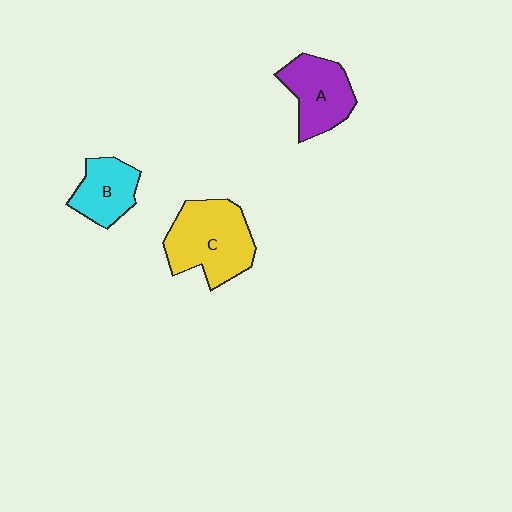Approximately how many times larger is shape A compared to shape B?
Approximately 1.2 times.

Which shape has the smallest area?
Shape B (cyan).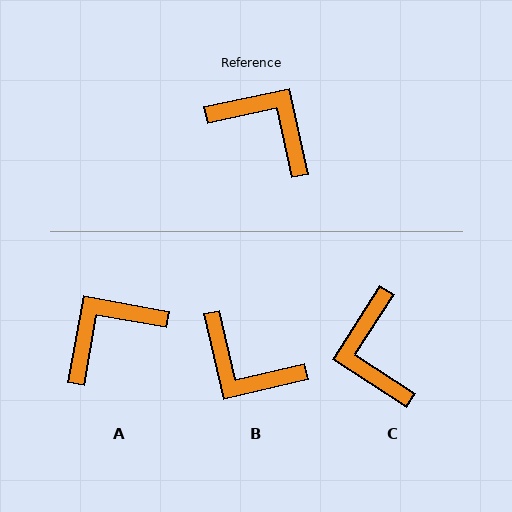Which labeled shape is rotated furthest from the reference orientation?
B, about 179 degrees away.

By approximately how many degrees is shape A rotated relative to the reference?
Approximately 68 degrees counter-clockwise.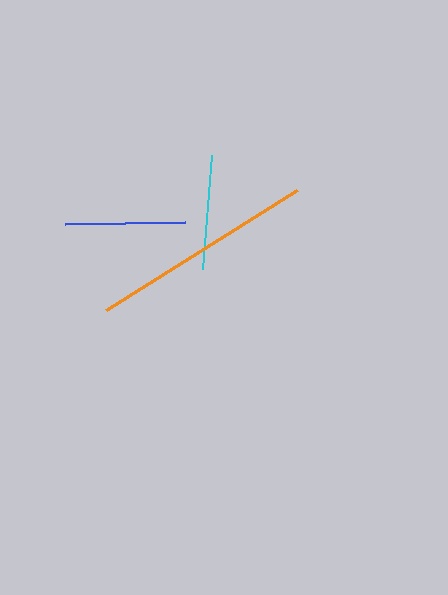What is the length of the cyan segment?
The cyan segment is approximately 114 pixels long.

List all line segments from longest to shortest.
From longest to shortest: orange, blue, cyan.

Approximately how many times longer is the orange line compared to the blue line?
The orange line is approximately 1.9 times the length of the blue line.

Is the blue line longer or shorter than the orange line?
The orange line is longer than the blue line.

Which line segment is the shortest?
The cyan line is the shortest at approximately 114 pixels.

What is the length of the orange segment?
The orange segment is approximately 226 pixels long.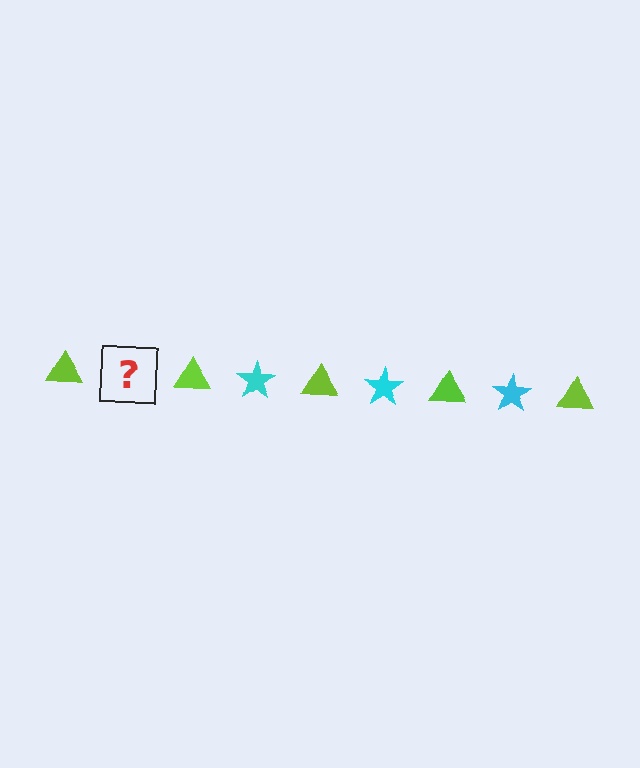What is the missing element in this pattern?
The missing element is a cyan star.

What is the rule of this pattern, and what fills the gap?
The rule is that the pattern alternates between lime triangle and cyan star. The gap should be filled with a cyan star.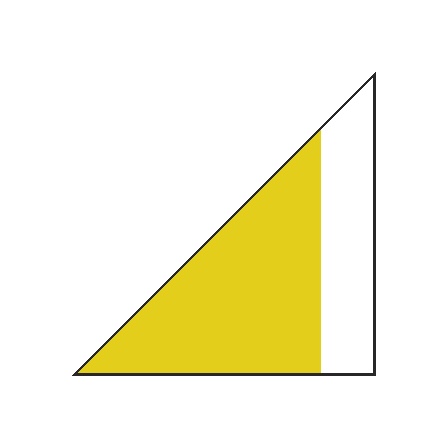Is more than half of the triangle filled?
Yes.